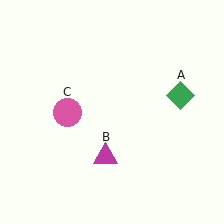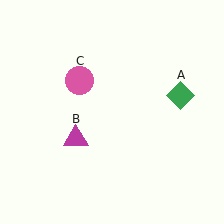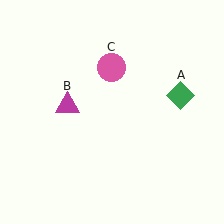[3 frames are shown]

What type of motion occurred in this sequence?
The magenta triangle (object B), pink circle (object C) rotated clockwise around the center of the scene.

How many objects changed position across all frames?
2 objects changed position: magenta triangle (object B), pink circle (object C).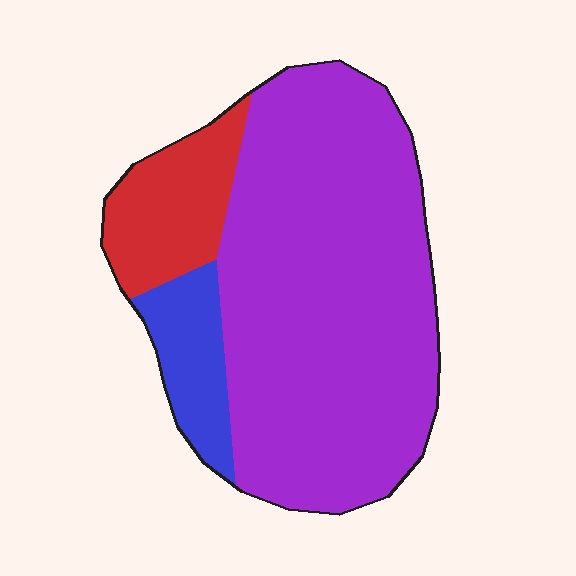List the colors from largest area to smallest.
From largest to smallest: purple, red, blue.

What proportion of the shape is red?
Red takes up less than a quarter of the shape.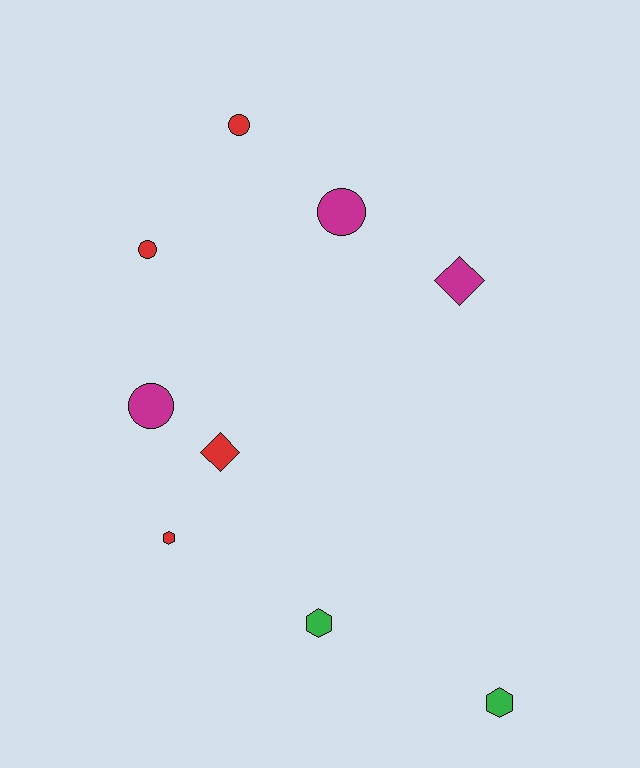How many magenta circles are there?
There are 2 magenta circles.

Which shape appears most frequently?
Circle, with 4 objects.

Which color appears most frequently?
Red, with 4 objects.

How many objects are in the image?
There are 9 objects.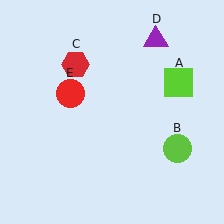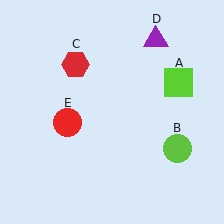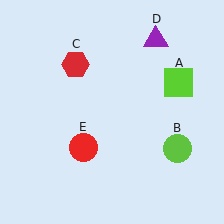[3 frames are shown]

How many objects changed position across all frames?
1 object changed position: red circle (object E).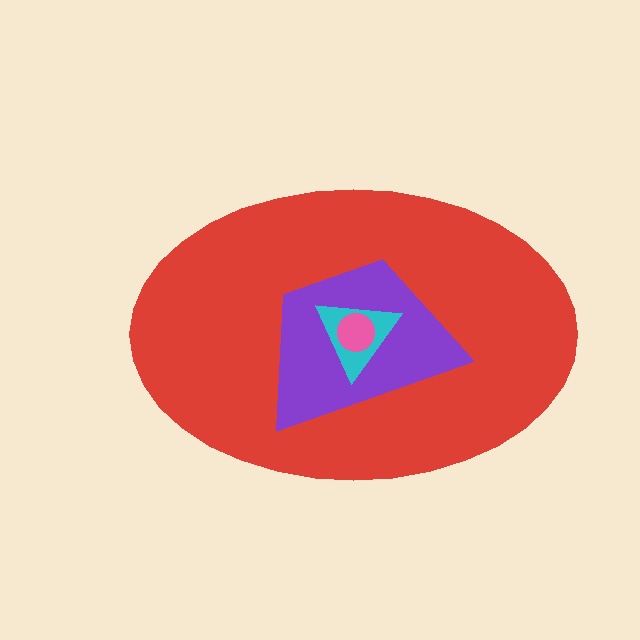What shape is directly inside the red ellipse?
The purple trapezoid.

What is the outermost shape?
The red ellipse.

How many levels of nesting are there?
4.